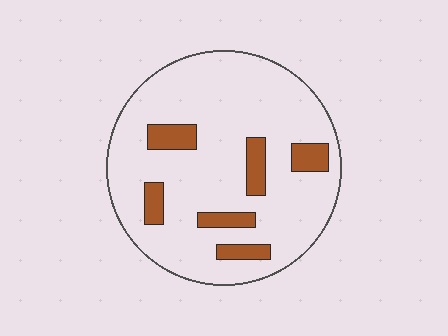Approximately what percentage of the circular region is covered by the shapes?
Approximately 15%.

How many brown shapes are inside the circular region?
6.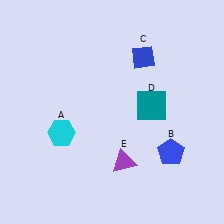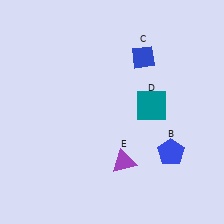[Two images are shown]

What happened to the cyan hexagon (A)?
The cyan hexagon (A) was removed in Image 2. It was in the bottom-left area of Image 1.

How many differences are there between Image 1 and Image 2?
There is 1 difference between the two images.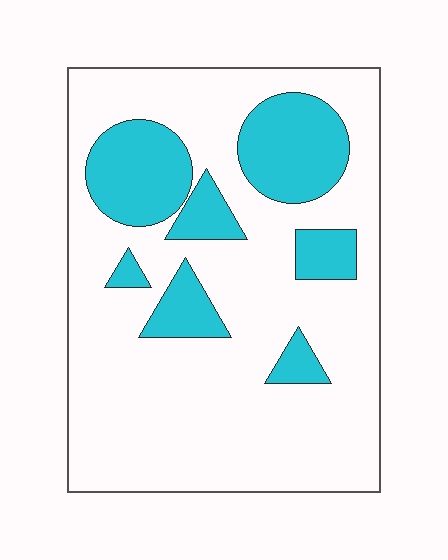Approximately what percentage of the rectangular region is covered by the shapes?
Approximately 25%.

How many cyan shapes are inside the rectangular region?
7.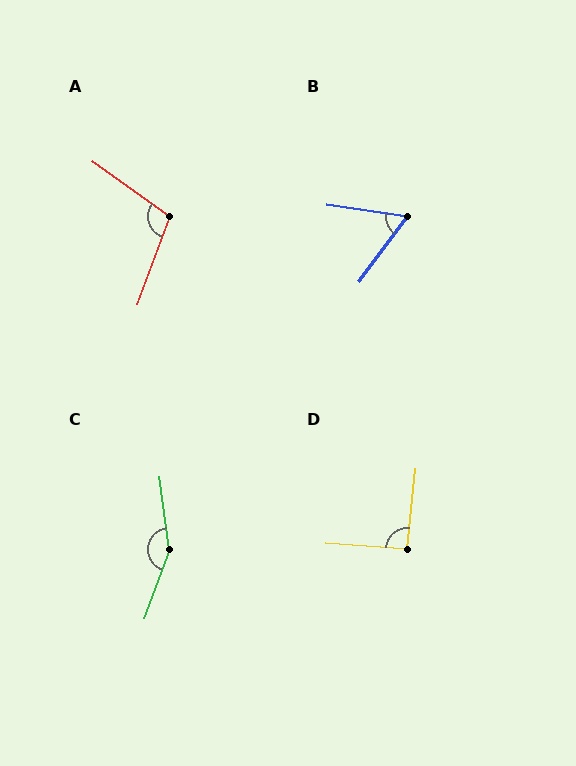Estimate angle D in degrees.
Approximately 92 degrees.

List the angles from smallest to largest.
B (62°), D (92°), A (106°), C (152°).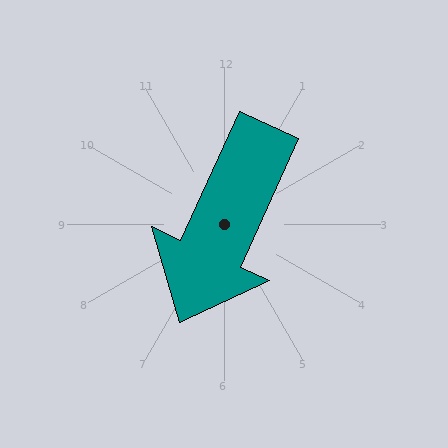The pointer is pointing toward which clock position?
Roughly 7 o'clock.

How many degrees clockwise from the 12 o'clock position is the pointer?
Approximately 204 degrees.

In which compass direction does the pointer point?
Southwest.